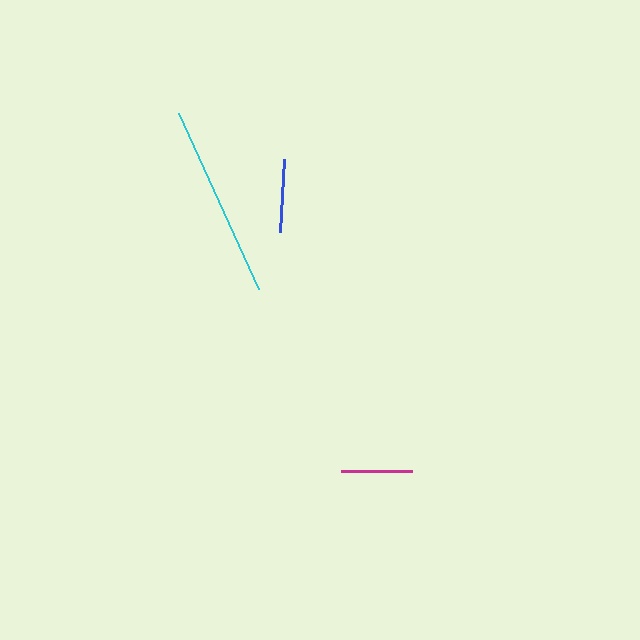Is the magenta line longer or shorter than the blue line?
The blue line is longer than the magenta line.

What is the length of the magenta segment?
The magenta segment is approximately 71 pixels long.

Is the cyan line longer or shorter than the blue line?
The cyan line is longer than the blue line.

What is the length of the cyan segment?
The cyan segment is approximately 193 pixels long.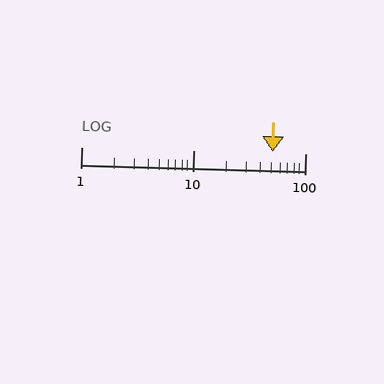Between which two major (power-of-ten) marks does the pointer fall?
The pointer is between 10 and 100.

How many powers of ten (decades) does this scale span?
The scale spans 2 decades, from 1 to 100.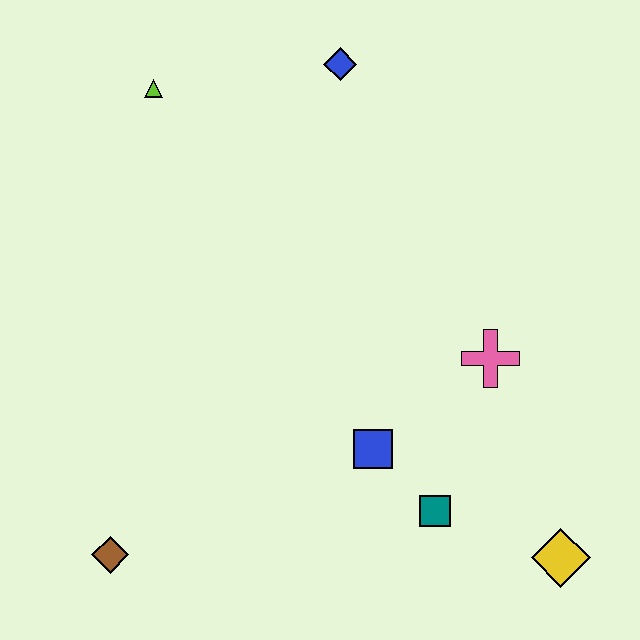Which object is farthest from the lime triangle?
The yellow diamond is farthest from the lime triangle.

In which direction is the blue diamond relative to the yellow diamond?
The blue diamond is above the yellow diamond.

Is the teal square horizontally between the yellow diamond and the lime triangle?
Yes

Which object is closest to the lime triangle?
The blue diamond is closest to the lime triangle.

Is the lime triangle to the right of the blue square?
No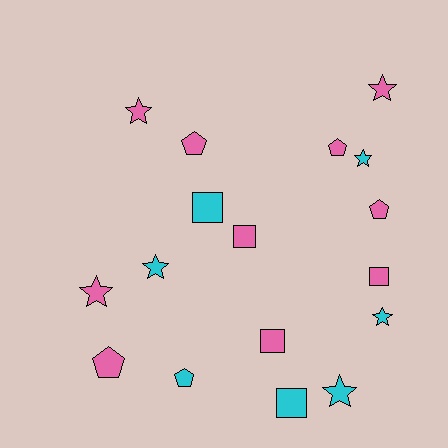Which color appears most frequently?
Pink, with 10 objects.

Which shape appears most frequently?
Star, with 7 objects.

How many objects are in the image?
There are 17 objects.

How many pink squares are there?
There are 3 pink squares.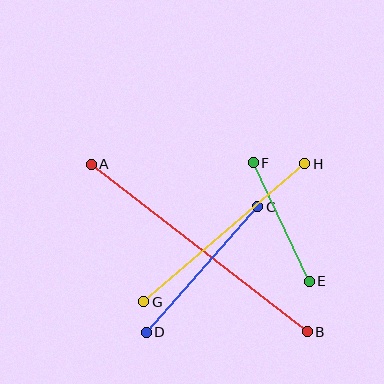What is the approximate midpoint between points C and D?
The midpoint is at approximately (202, 270) pixels.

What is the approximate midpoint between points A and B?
The midpoint is at approximately (199, 248) pixels.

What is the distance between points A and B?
The distance is approximately 273 pixels.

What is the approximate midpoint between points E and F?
The midpoint is at approximately (281, 222) pixels.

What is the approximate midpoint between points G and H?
The midpoint is at approximately (224, 233) pixels.